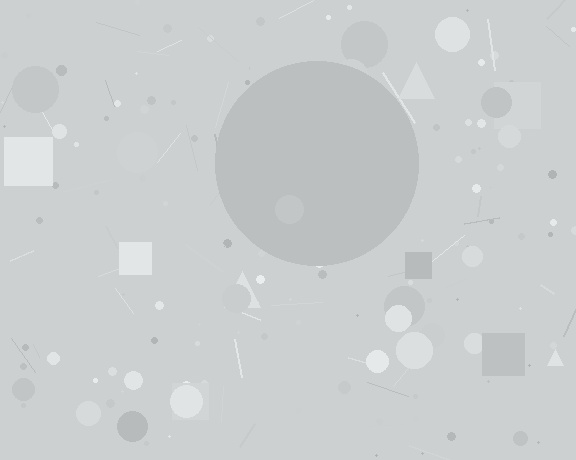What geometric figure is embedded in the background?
A circle is embedded in the background.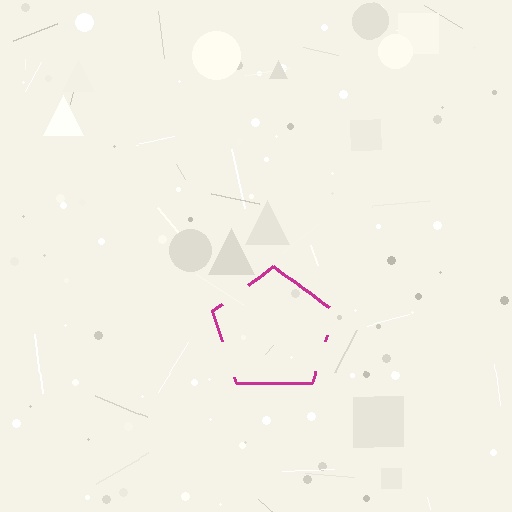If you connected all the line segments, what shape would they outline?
They would outline a pentagon.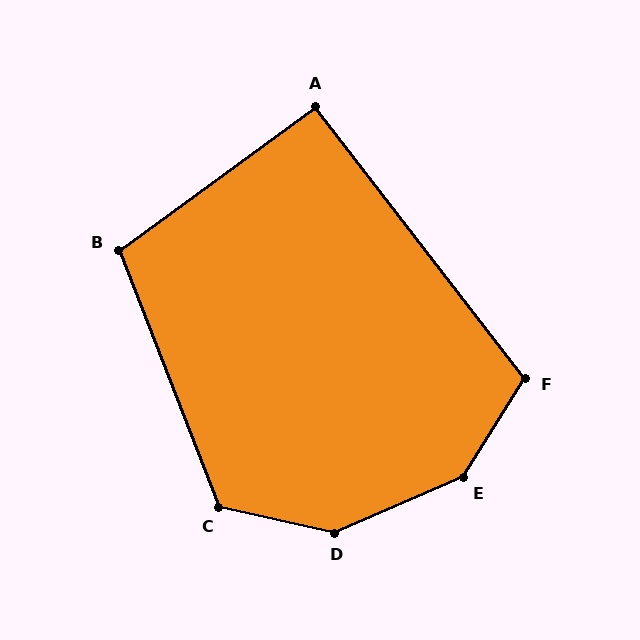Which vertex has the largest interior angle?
E, at approximately 145 degrees.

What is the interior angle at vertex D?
Approximately 145 degrees (obtuse).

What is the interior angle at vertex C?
Approximately 124 degrees (obtuse).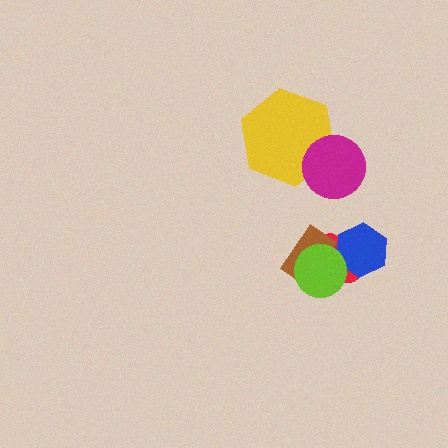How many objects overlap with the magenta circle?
1 object overlaps with the magenta circle.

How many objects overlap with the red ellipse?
3 objects overlap with the red ellipse.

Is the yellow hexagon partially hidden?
Yes, it is partially covered by another shape.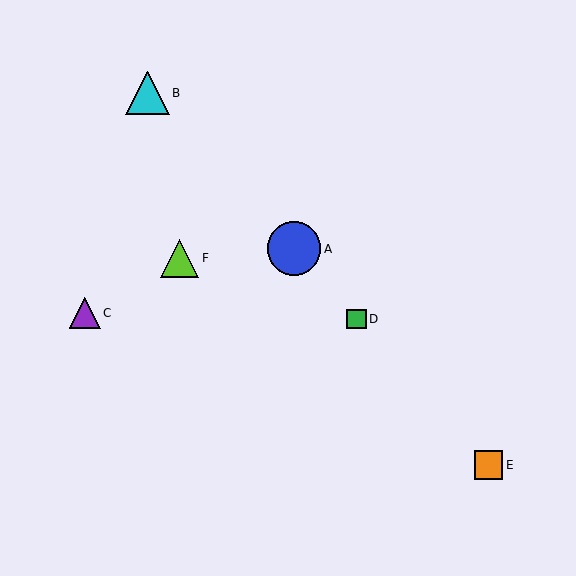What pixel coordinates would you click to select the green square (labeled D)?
Click at (356, 319) to select the green square D.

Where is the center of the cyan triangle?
The center of the cyan triangle is at (147, 93).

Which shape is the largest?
The blue circle (labeled A) is the largest.